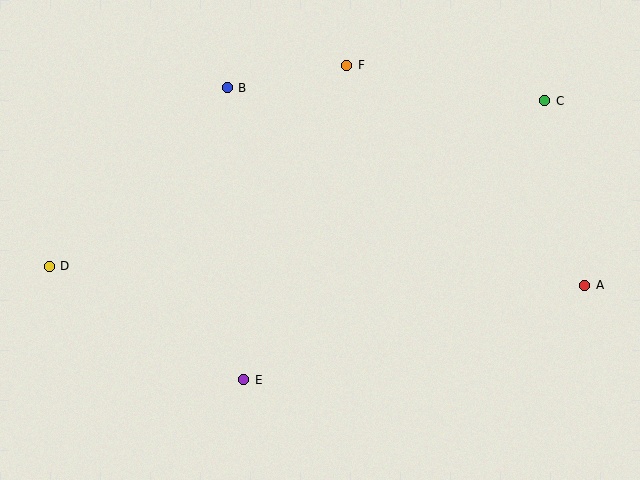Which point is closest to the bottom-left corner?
Point D is closest to the bottom-left corner.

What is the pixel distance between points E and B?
The distance between E and B is 293 pixels.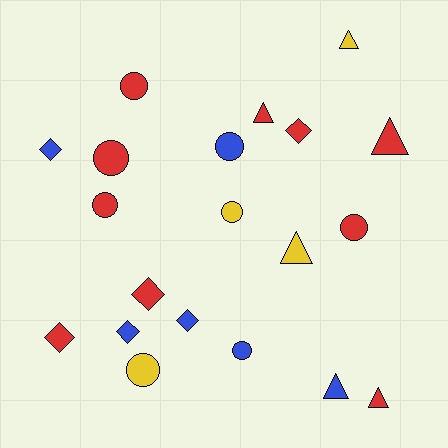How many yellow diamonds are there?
There are no yellow diamonds.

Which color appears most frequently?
Red, with 10 objects.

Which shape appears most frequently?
Circle, with 8 objects.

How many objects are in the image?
There are 20 objects.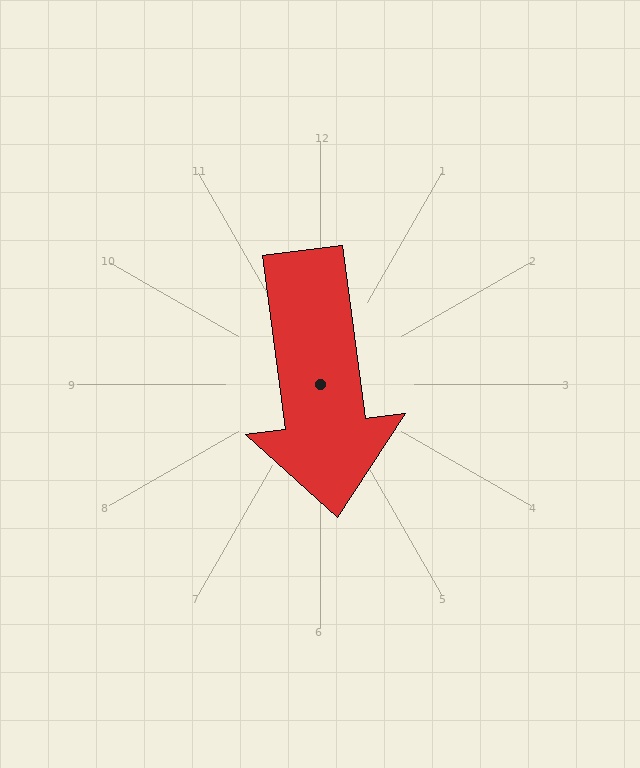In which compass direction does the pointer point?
South.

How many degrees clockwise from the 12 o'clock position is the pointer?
Approximately 173 degrees.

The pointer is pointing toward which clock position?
Roughly 6 o'clock.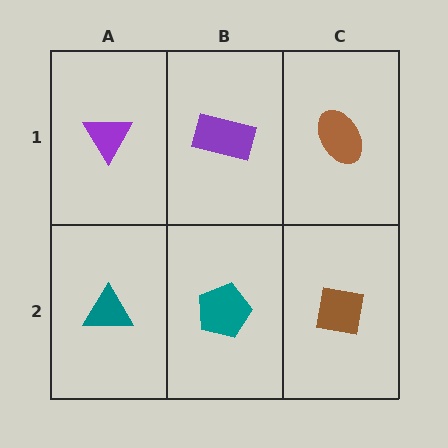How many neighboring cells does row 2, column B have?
3.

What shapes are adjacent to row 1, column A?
A teal triangle (row 2, column A), a purple rectangle (row 1, column B).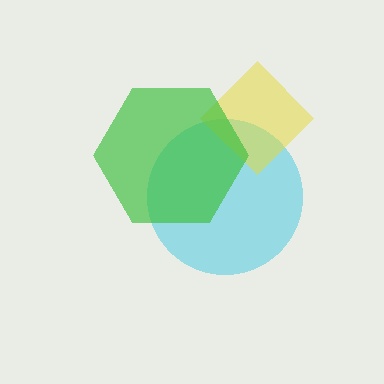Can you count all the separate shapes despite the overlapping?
Yes, there are 3 separate shapes.